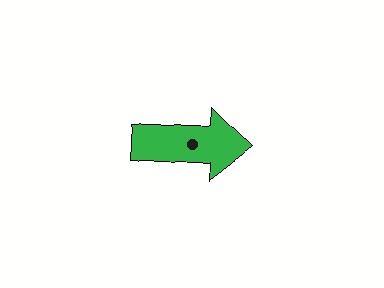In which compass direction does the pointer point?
East.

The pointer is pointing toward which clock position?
Roughly 3 o'clock.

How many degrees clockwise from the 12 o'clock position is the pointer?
Approximately 93 degrees.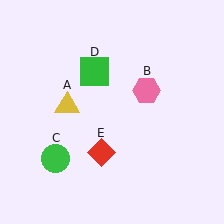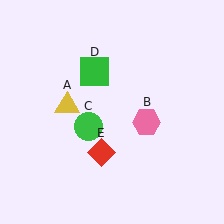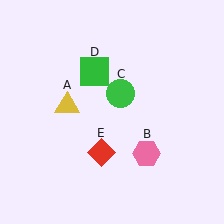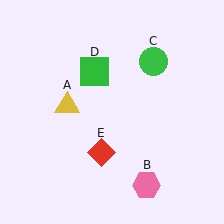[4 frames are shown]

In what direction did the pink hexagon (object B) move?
The pink hexagon (object B) moved down.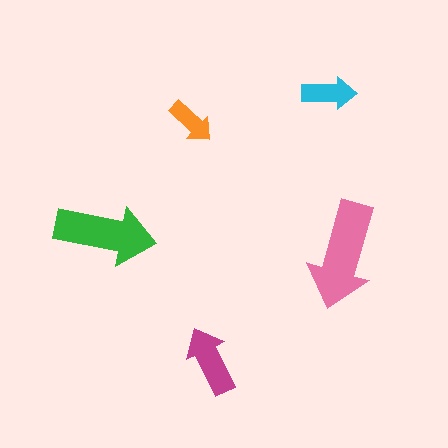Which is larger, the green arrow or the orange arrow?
The green one.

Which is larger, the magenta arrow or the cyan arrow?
The magenta one.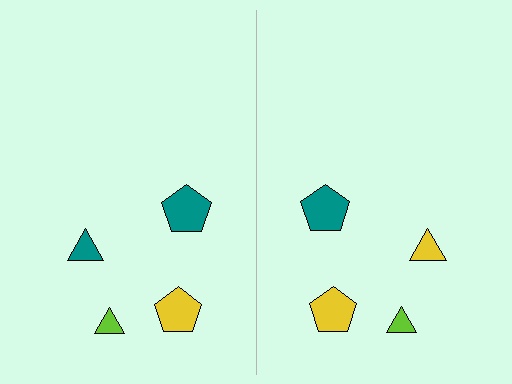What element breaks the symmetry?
The yellow triangle on the right side breaks the symmetry — its mirror counterpart is teal.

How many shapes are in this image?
There are 8 shapes in this image.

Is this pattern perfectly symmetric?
No, the pattern is not perfectly symmetric. The yellow triangle on the right side breaks the symmetry — its mirror counterpart is teal.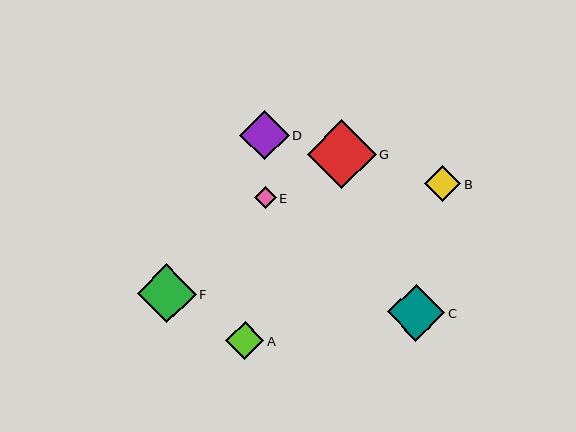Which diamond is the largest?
Diamond G is the largest with a size of approximately 69 pixels.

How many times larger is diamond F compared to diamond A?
Diamond F is approximately 1.5 times the size of diamond A.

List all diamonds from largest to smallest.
From largest to smallest: G, F, C, D, A, B, E.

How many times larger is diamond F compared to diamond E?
Diamond F is approximately 2.7 times the size of diamond E.